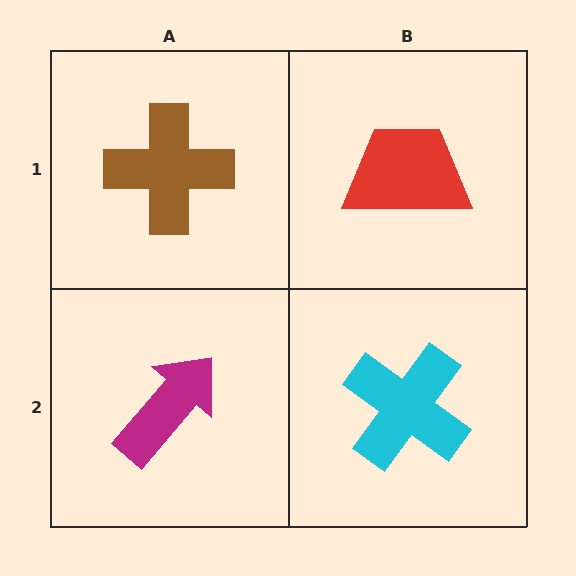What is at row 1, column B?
A red trapezoid.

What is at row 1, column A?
A brown cross.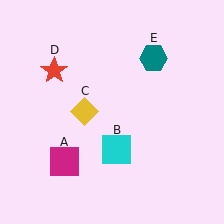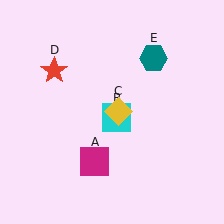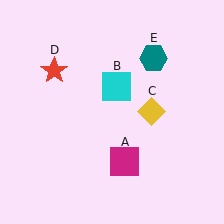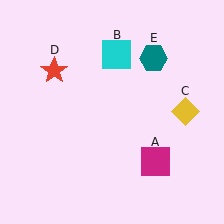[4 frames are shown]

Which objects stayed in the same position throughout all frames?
Red star (object D) and teal hexagon (object E) remained stationary.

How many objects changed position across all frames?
3 objects changed position: magenta square (object A), cyan square (object B), yellow diamond (object C).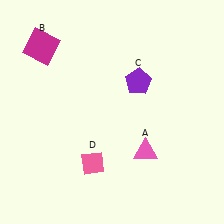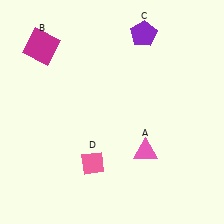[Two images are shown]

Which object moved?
The purple pentagon (C) moved up.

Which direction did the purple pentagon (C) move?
The purple pentagon (C) moved up.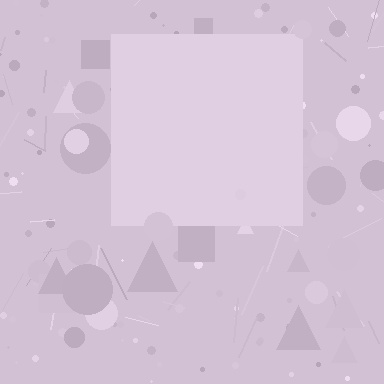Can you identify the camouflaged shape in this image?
The camouflaged shape is a square.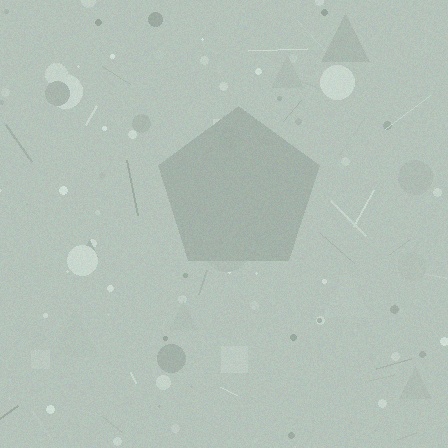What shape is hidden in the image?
A pentagon is hidden in the image.